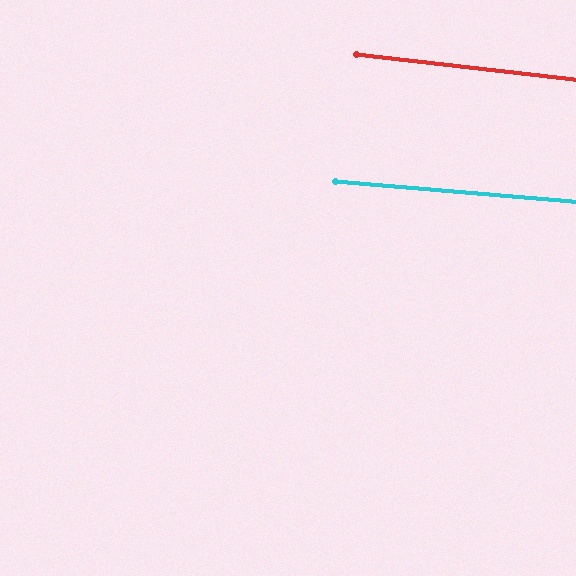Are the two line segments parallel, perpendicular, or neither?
Parallel — their directions differ by only 1.6°.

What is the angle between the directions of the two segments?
Approximately 2 degrees.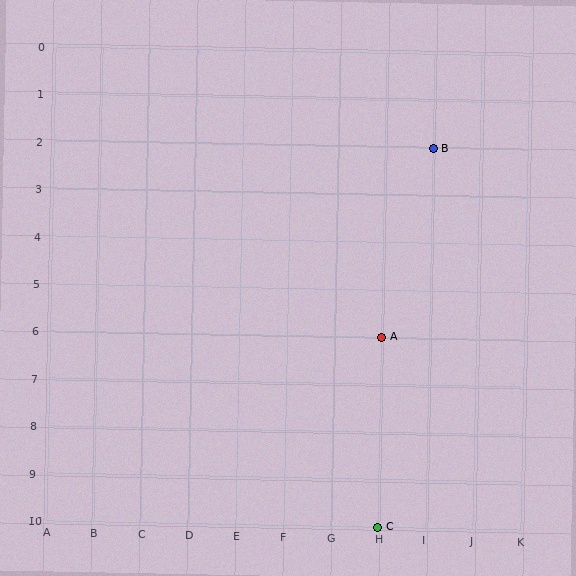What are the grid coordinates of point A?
Point A is at grid coordinates (H, 6).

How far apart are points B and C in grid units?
Points B and C are 1 column and 8 rows apart (about 8.1 grid units diagonally).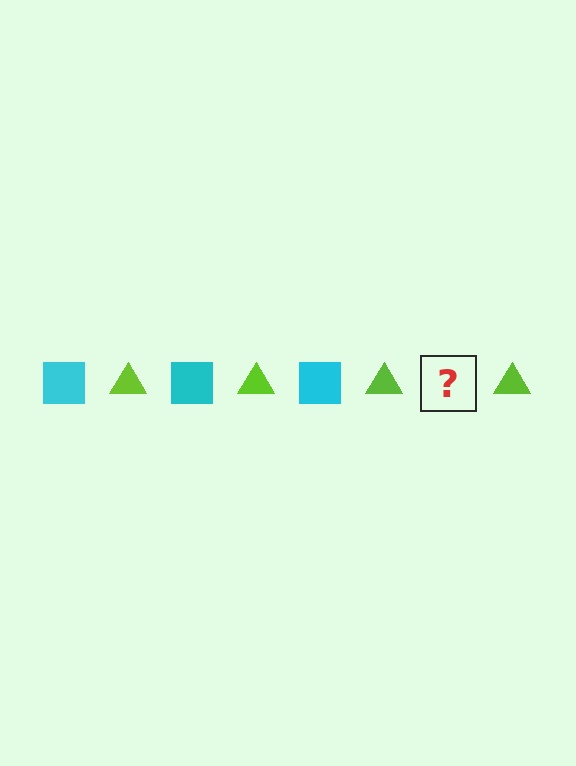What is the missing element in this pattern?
The missing element is a cyan square.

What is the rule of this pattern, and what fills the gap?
The rule is that the pattern alternates between cyan square and lime triangle. The gap should be filled with a cyan square.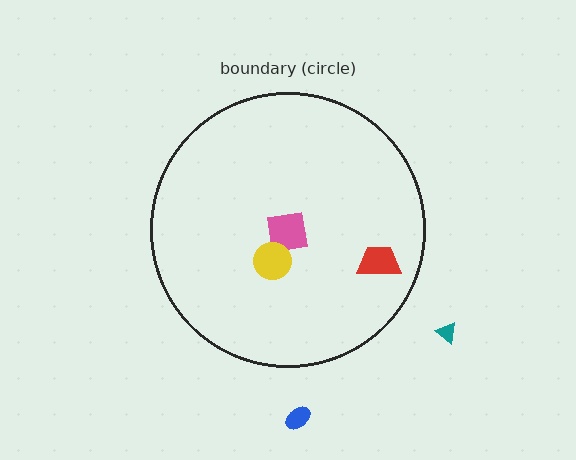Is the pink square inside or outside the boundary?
Inside.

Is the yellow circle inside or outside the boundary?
Inside.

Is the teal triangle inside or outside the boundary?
Outside.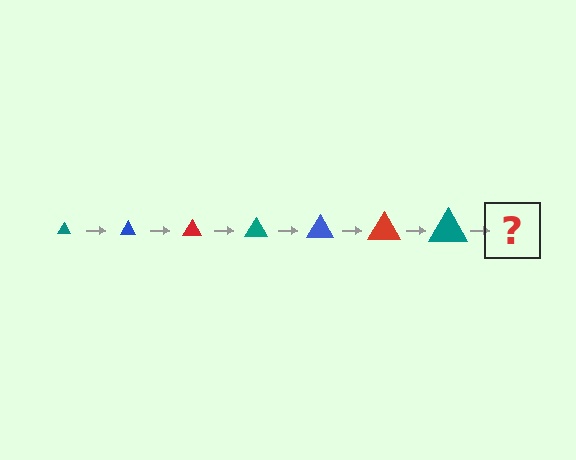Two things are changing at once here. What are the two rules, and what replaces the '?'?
The two rules are that the triangle grows larger each step and the color cycles through teal, blue, and red. The '?' should be a blue triangle, larger than the previous one.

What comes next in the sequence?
The next element should be a blue triangle, larger than the previous one.